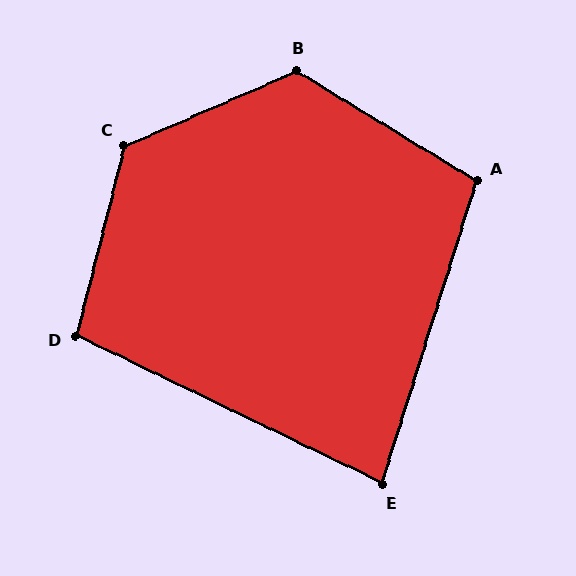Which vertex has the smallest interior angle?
E, at approximately 82 degrees.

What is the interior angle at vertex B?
Approximately 125 degrees (obtuse).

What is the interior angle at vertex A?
Approximately 104 degrees (obtuse).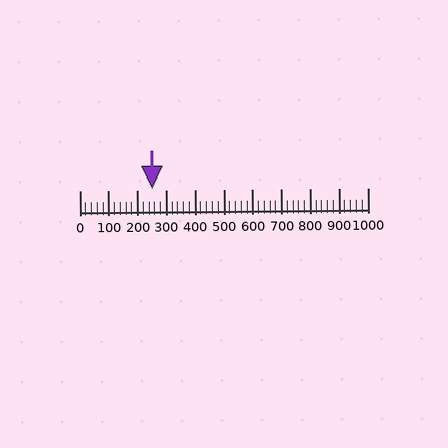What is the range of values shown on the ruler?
The ruler shows values from 0 to 1000.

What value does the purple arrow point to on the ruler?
The purple arrow points to approximately 253.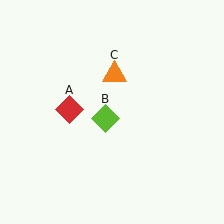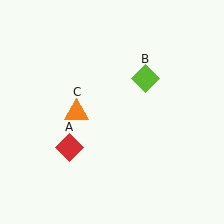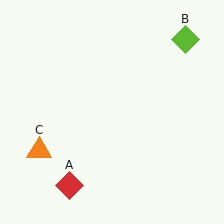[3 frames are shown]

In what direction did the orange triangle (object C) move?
The orange triangle (object C) moved down and to the left.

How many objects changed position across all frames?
3 objects changed position: red diamond (object A), lime diamond (object B), orange triangle (object C).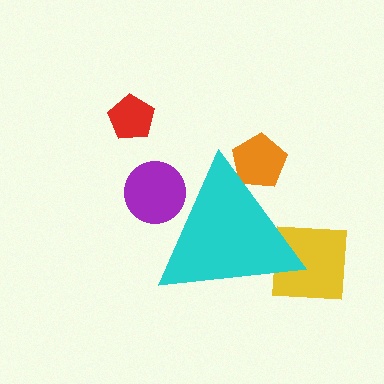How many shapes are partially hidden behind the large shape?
3 shapes are partially hidden.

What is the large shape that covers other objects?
A cyan triangle.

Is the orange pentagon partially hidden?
Yes, the orange pentagon is partially hidden behind the cyan triangle.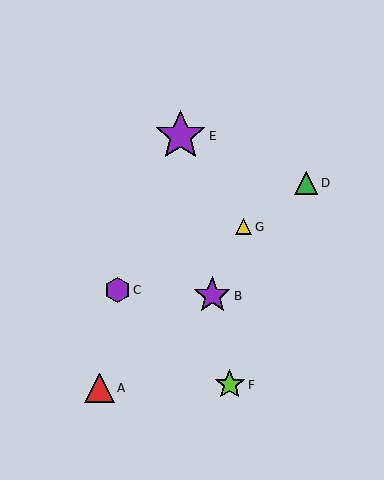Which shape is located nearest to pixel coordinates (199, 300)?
The purple star (labeled B) at (212, 296) is nearest to that location.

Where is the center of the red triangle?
The center of the red triangle is at (100, 388).